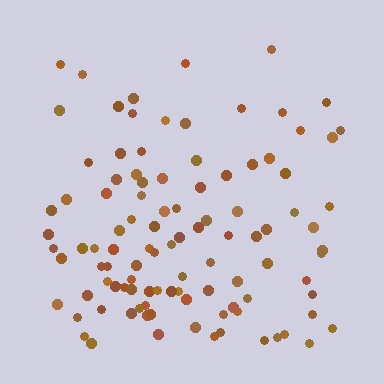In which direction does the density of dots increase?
From top to bottom, with the bottom side densest.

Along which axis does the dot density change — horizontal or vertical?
Vertical.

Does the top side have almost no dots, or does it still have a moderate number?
Still a moderate number, just noticeably fewer than the bottom.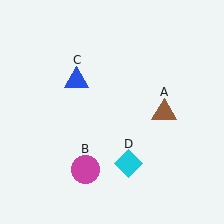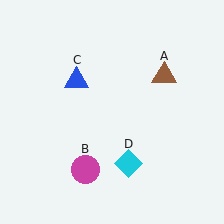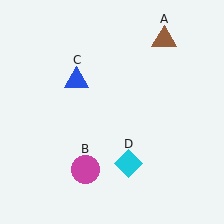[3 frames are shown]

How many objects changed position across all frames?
1 object changed position: brown triangle (object A).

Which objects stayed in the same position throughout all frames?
Magenta circle (object B) and blue triangle (object C) and cyan diamond (object D) remained stationary.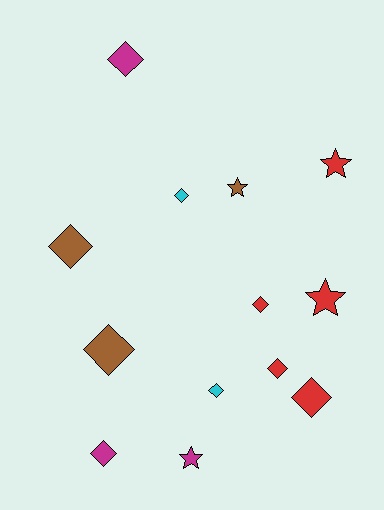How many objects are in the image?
There are 13 objects.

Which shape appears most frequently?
Diamond, with 9 objects.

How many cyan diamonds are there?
There are 2 cyan diamonds.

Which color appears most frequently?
Red, with 5 objects.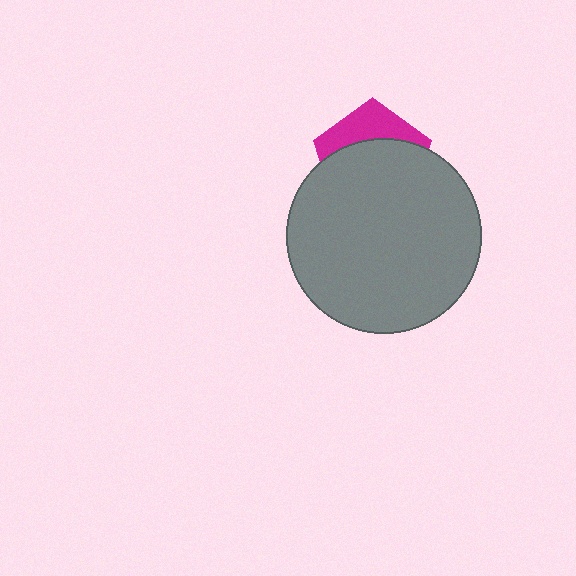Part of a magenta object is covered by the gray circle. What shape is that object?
It is a pentagon.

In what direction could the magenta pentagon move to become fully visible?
The magenta pentagon could move up. That would shift it out from behind the gray circle entirely.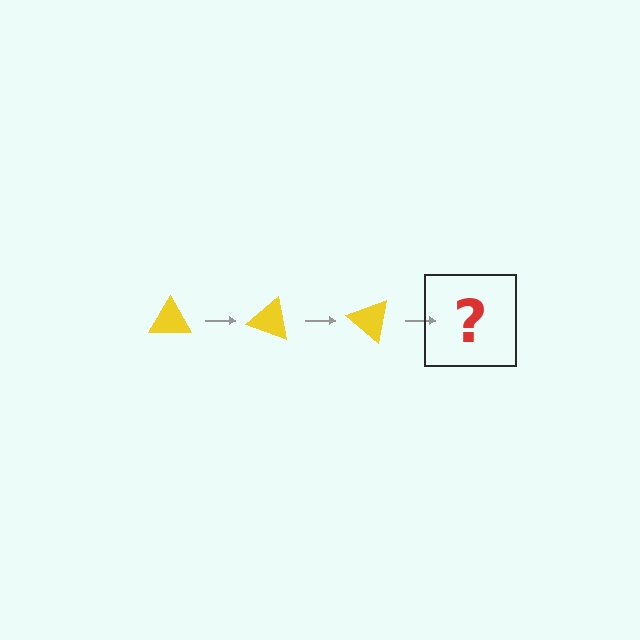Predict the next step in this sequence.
The next step is a yellow triangle rotated 60 degrees.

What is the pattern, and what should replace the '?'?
The pattern is that the triangle rotates 20 degrees each step. The '?' should be a yellow triangle rotated 60 degrees.